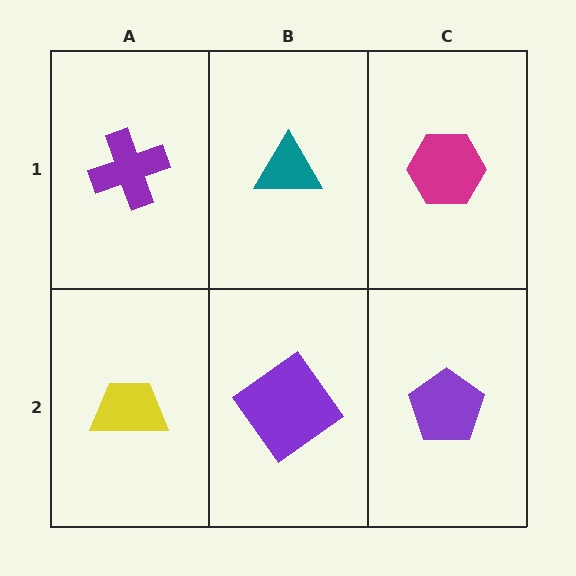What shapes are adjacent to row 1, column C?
A purple pentagon (row 2, column C), a teal triangle (row 1, column B).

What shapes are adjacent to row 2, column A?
A purple cross (row 1, column A), a purple diamond (row 2, column B).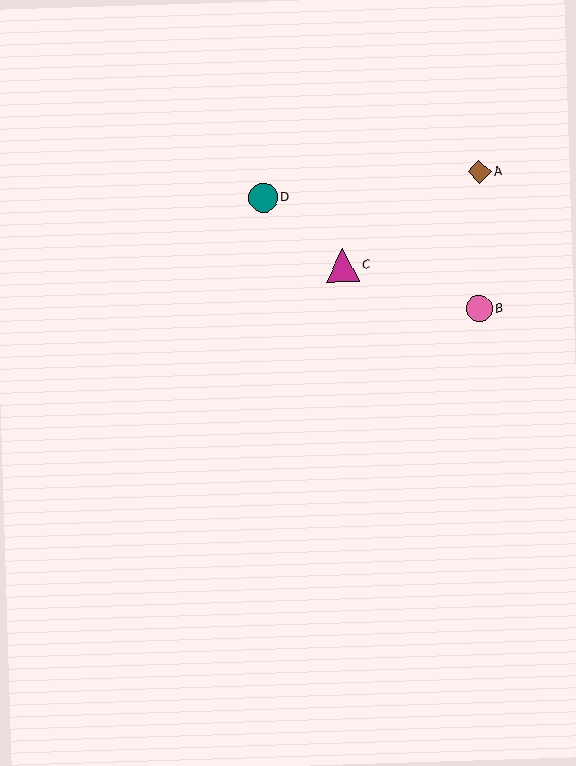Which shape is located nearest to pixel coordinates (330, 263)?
The magenta triangle (labeled C) at (343, 266) is nearest to that location.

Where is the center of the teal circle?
The center of the teal circle is at (263, 198).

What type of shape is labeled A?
Shape A is a brown diamond.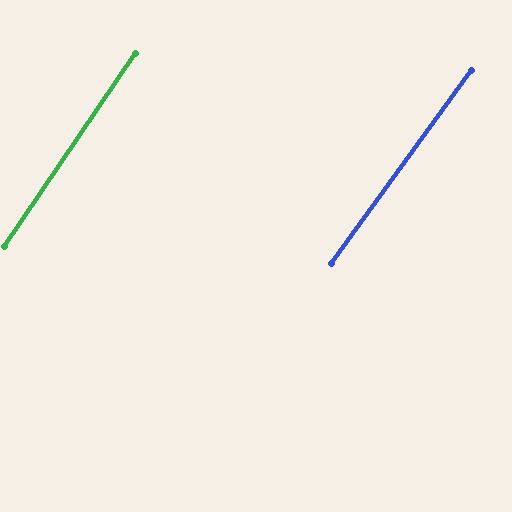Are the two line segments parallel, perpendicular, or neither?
Parallel — their directions differ by only 1.9°.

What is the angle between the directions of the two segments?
Approximately 2 degrees.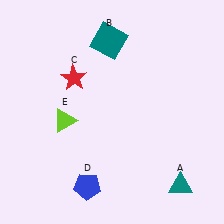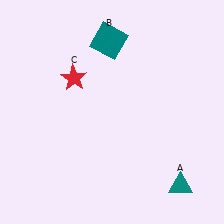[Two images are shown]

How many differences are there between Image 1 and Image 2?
There are 2 differences between the two images.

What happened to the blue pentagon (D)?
The blue pentagon (D) was removed in Image 2. It was in the bottom-left area of Image 1.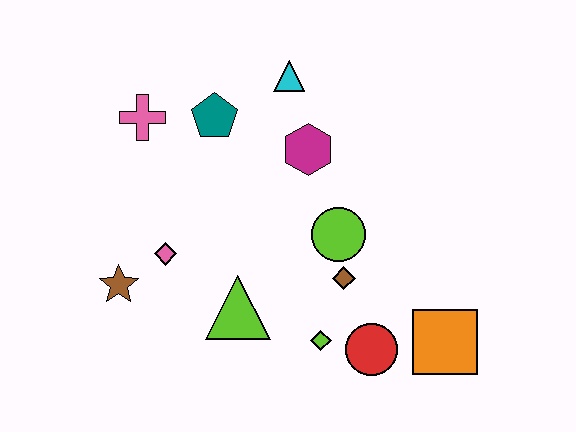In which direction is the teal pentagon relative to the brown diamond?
The teal pentagon is above the brown diamond.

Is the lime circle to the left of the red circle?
Yes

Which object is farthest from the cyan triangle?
The orange square is farthest from the cyan triangle.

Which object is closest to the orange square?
The red circle is closest to the orange square.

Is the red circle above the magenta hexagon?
No